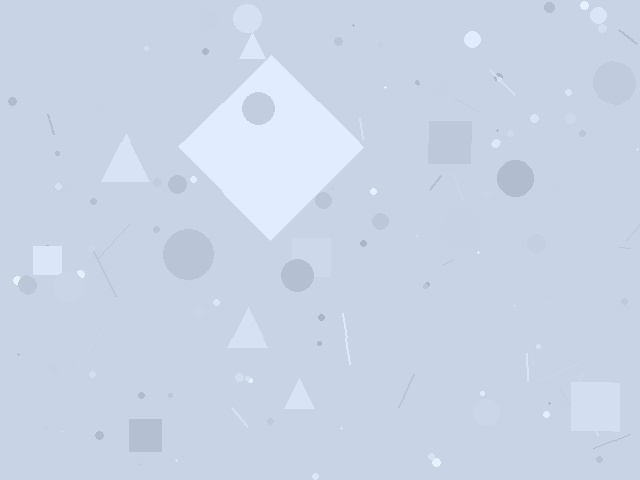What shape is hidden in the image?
A diamond is hidden in the image.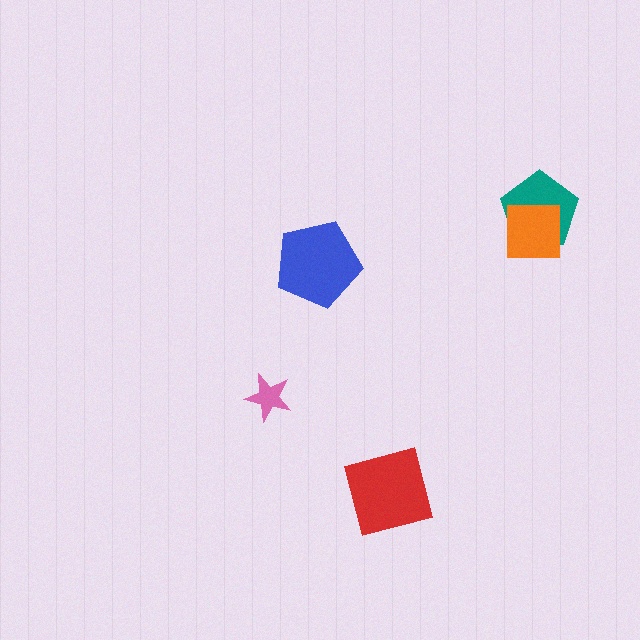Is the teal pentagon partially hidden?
Yes, it is partially covered by another shape.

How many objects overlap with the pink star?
0 objects overlap with the pink star.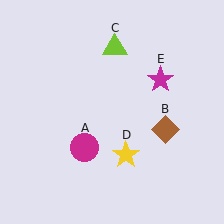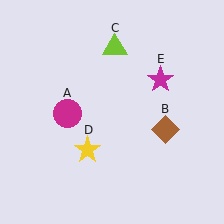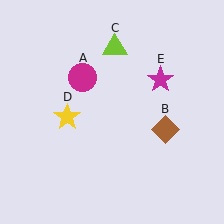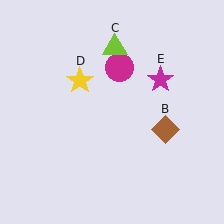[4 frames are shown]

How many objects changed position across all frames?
2 objects changed position: magenta circle (object A), yellow star (object D).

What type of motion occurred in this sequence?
The magenta circle (object A), yellow star (object D) rotated clockwise around the center of the scene.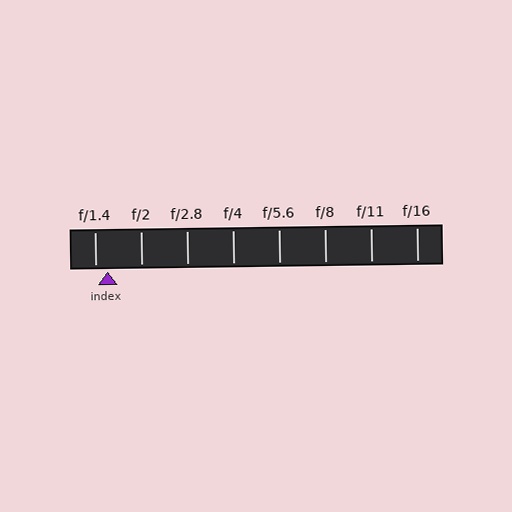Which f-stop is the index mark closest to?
The index mark is closest to f/1.4.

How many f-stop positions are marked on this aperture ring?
There are 8 f-stop positions marked.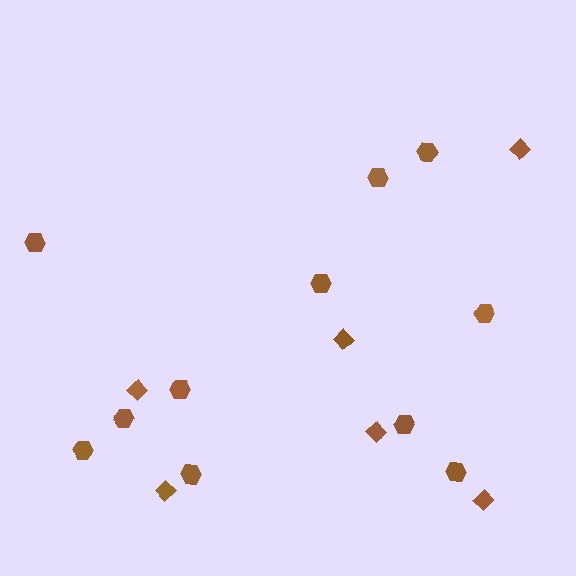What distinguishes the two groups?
There are 2 groups: one group of diamonds (6) and one group of hexagons (11).